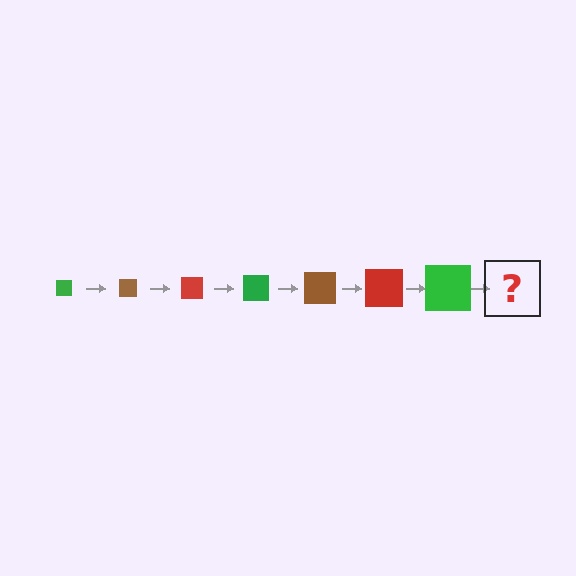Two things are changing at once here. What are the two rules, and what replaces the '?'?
The two rules are that the square grows larger each step and the color cycles through green, brown, and red. The '?' should be a brown square, larger than the previous one.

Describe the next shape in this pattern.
It should be a brown square, larger than the previous one.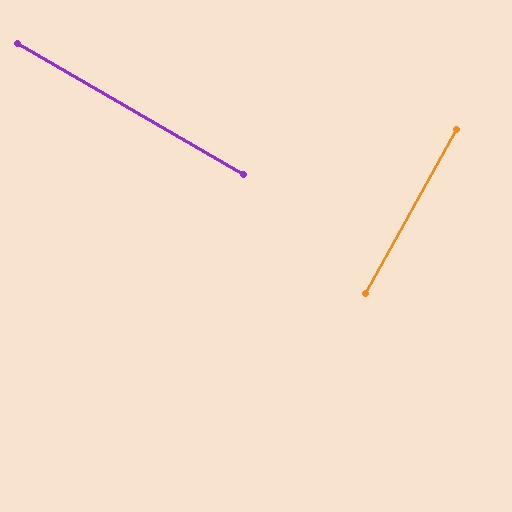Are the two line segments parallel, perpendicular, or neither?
Perpendicular — they meet at approximately 89°.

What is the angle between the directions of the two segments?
Approximately 89 degrees.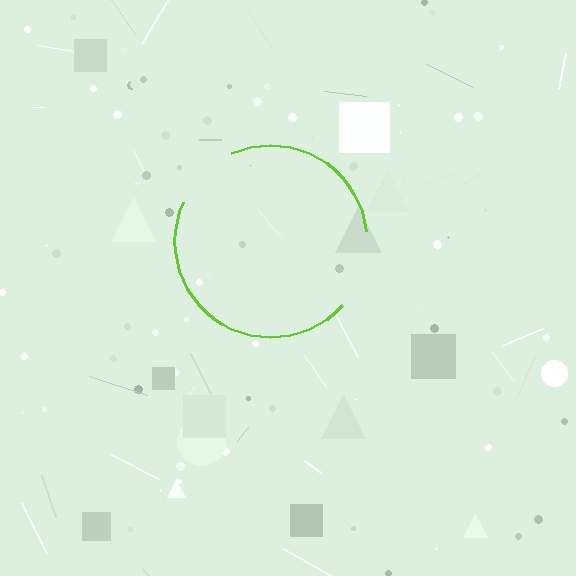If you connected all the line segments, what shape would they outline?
They would outline a circle.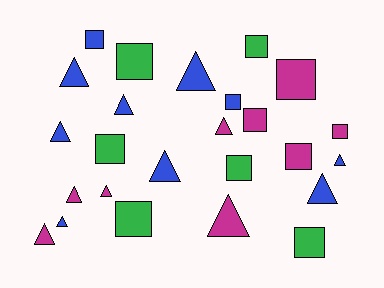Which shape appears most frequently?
Triangle, with 13 objects.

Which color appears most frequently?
Blue, with 10 objects.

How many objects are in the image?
There are 25 objects.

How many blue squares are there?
There are 2 blue squares.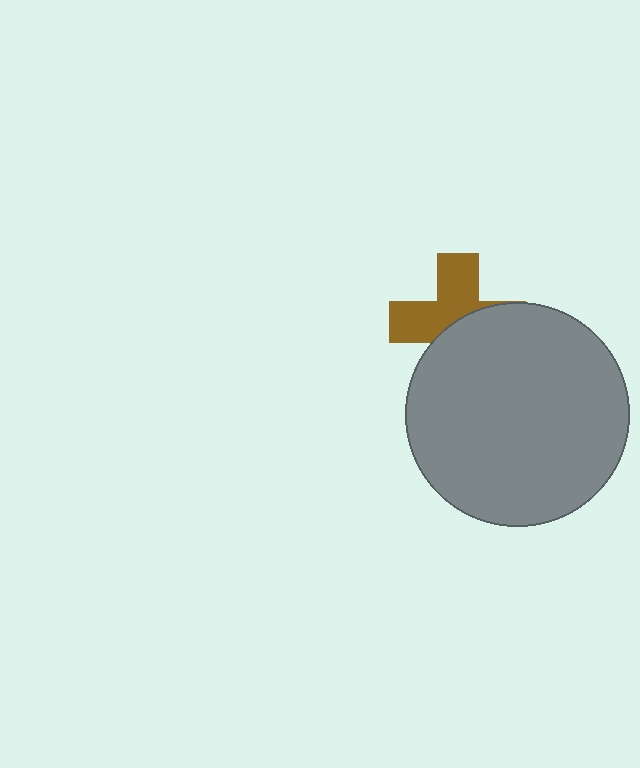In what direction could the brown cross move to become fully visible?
The brown cross could move up. That would shift it out from behind the gray circle entirely.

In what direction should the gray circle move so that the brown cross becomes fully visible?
The gray circle should move down. That is the shortest direction to clear the overlap and leave the brown cross fully visible.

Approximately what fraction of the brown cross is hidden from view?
Roughly 49% of the brown cross is hidden behind the gray circle.